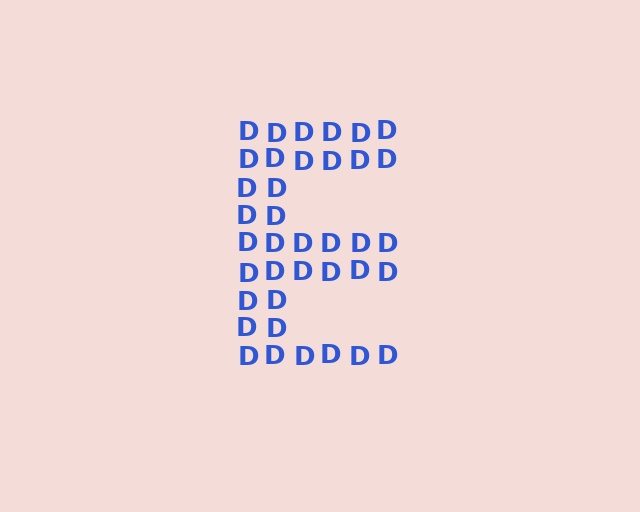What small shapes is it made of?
It is made of small letter D's.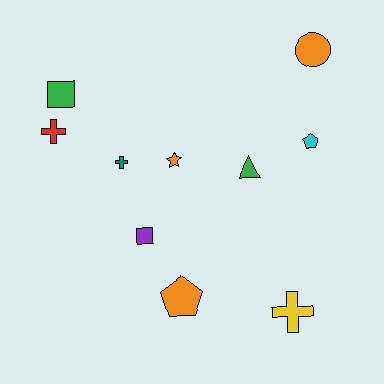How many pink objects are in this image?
There are no pink objects.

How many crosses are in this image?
There are 3 crosses.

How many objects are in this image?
There are 10 objects.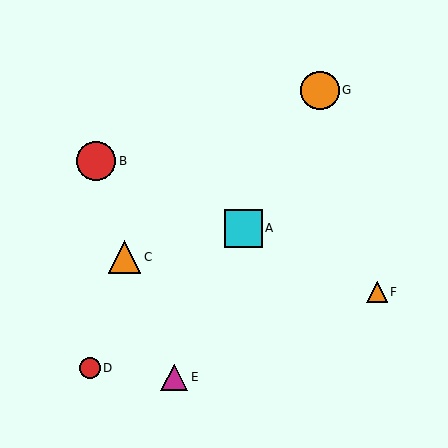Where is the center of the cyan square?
The center of the cyan square is at (243, 228).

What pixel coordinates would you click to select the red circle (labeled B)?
Click at (96, 161) to select the red circle B.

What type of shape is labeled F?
Shape F is an orange triangle.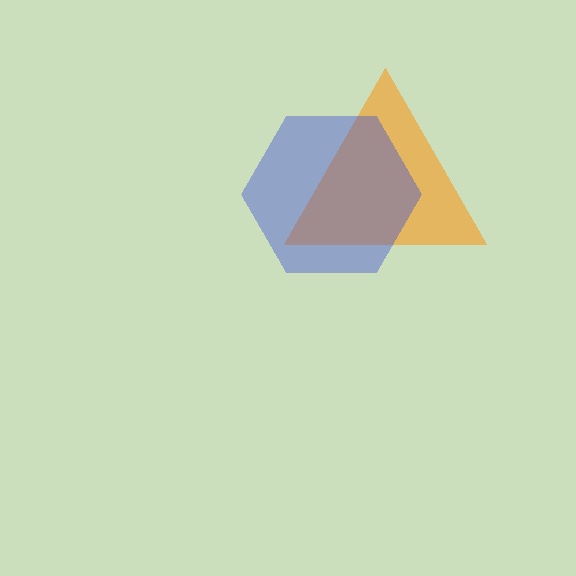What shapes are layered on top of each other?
The layered shapes are: an orange triangle, a blue hexagon.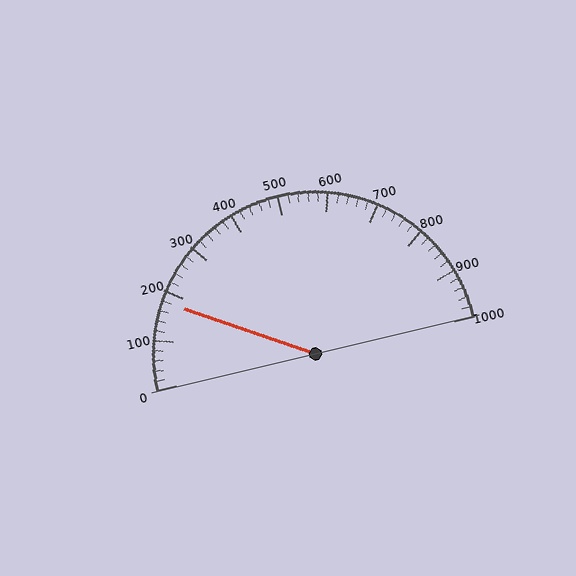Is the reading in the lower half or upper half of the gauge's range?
The reading is in the lower half of the range (0 to 1000).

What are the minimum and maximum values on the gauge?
The gauge ranges from 0 to 1000.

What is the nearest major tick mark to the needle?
The nearest major tick mark is 200.